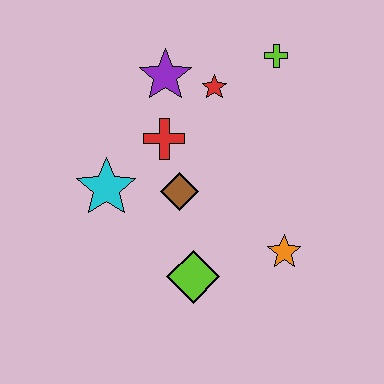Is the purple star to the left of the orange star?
Yes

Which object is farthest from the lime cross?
The lime diamond is farthest from the lime cross.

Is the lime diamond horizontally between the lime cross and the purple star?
Yes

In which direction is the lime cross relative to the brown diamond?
The lime cross is above the brown diamond.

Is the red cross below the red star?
Yes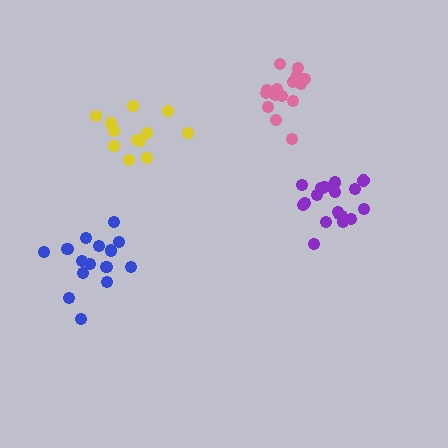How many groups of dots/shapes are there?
There are 4 groups.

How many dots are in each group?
Group 1: 16 dots, Group 2: 15 dots, Group 3: 13 dots, Group 4: 19 dots (63 total).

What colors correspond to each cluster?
The clusters are colored: pink, blue, yellow, purple.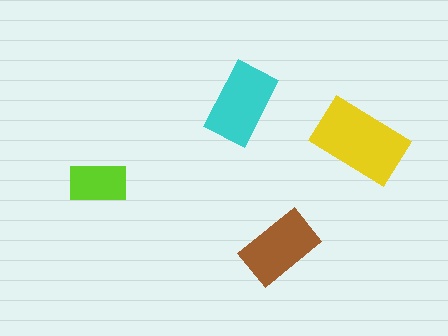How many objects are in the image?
There are 4 objects in the image.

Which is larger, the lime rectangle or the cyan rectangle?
The cyan one.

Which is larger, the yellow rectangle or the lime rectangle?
The yellow one.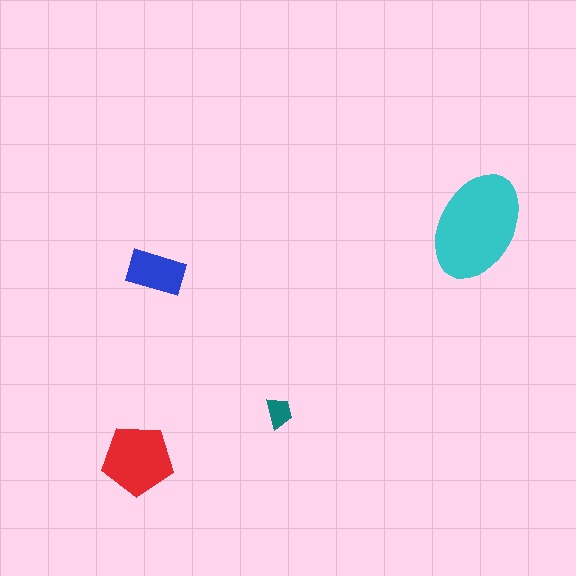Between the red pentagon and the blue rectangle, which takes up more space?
The red pentagon.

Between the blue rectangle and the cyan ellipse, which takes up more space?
The cyan ellipse.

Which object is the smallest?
The teal trapezoid.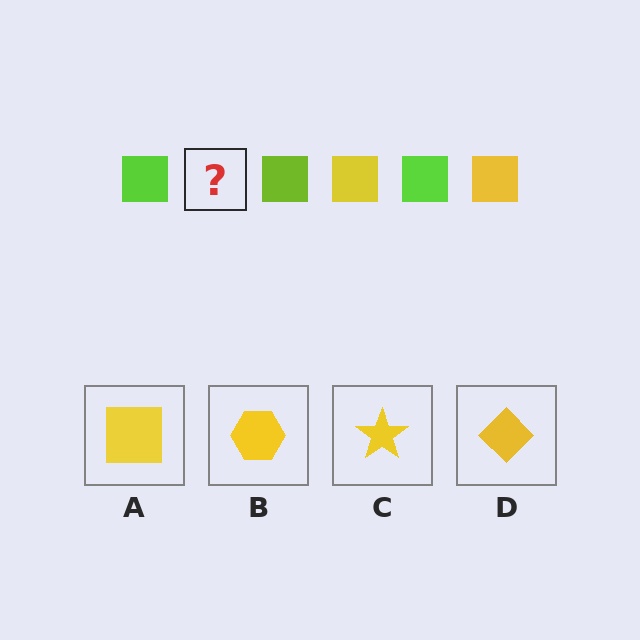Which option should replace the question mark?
Option A.